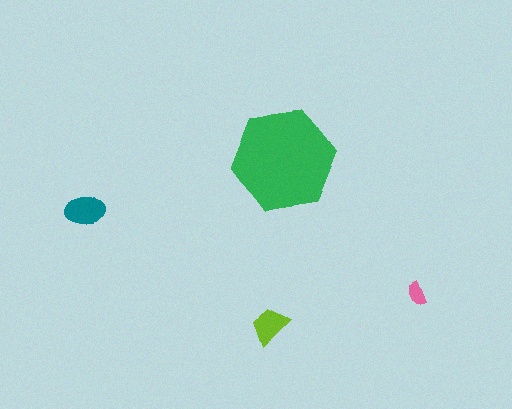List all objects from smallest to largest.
The pink semicircle, the lime trapezoid, the teal ellipse, the green hexagon.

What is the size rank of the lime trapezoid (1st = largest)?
3rd.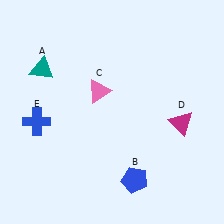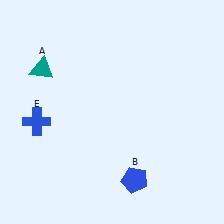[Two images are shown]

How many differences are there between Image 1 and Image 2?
There are 2 differences between the two images.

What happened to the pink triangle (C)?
The pink triangle (C) was removed in Image 2. It was in the top-left area of Image 1.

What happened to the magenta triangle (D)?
The magenta triangle (D) was removed in Image 2. It was in the bottom-right area of Image 1.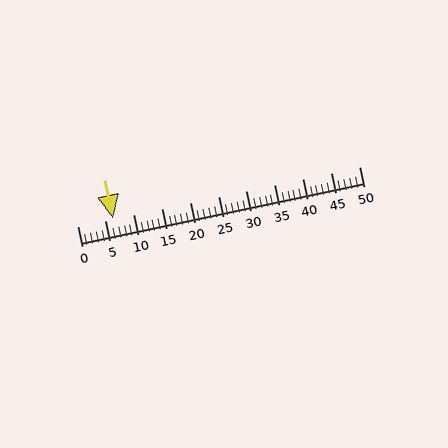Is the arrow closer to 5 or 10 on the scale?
The arrow is closer to 5.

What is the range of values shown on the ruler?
The ruler shows values from 0 to 50.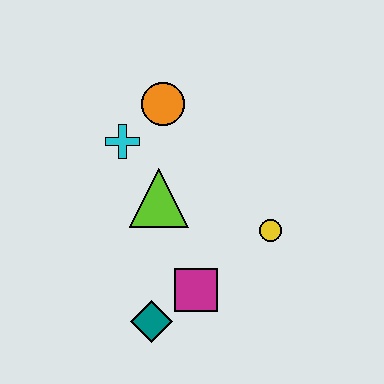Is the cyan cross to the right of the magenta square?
No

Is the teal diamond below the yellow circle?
Yes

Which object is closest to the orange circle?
The cyan cross is closest to the orange circle.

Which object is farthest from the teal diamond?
The orange circle is farthest from the teal diamond.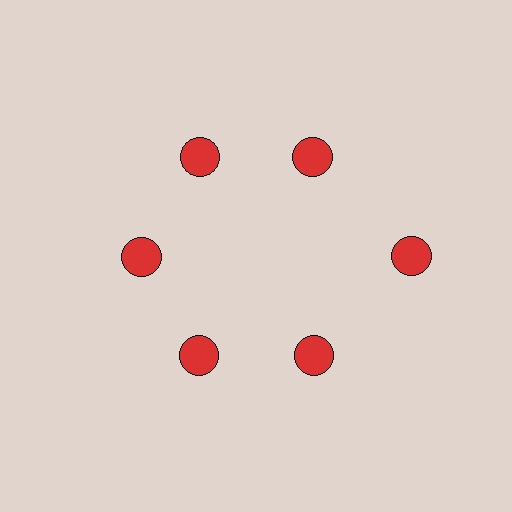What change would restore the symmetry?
The symmetry would be restored by moving it inward, back onto the ring so that all 6 circles sit at equal angles and equal distance from the center.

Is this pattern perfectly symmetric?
No. The 6 red circles are arranged in a ring, but one element near the 3 o'clock position is pushed outward from the center, breaking the 6-fold rotational symmetry.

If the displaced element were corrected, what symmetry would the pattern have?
It would have 6-fold rotational symmetry — the pattern would map onto itself every 60 degrees.